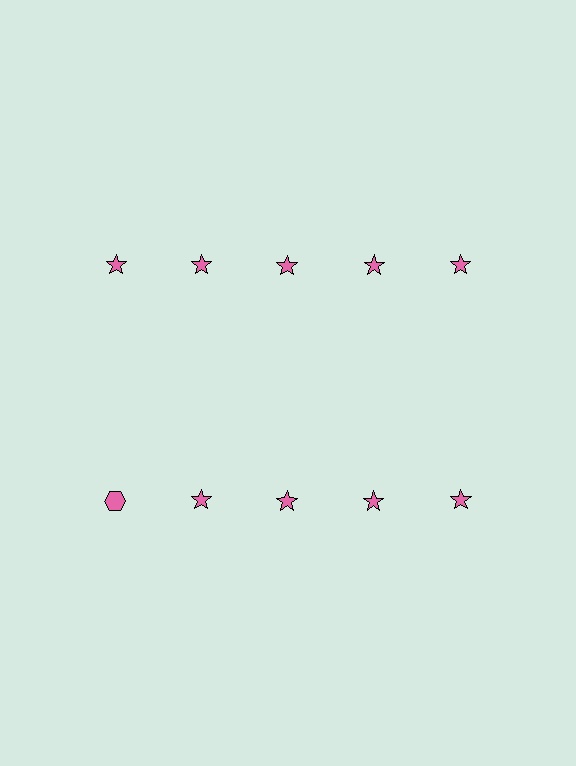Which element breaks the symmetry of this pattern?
The pink hexagon in the second row, leftmost column breaks the symmetry. All other shapes are pink stars.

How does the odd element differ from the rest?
It has a different shape: hexagon instead of star.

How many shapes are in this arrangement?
There are 10 shapes arranged in a grid pattern.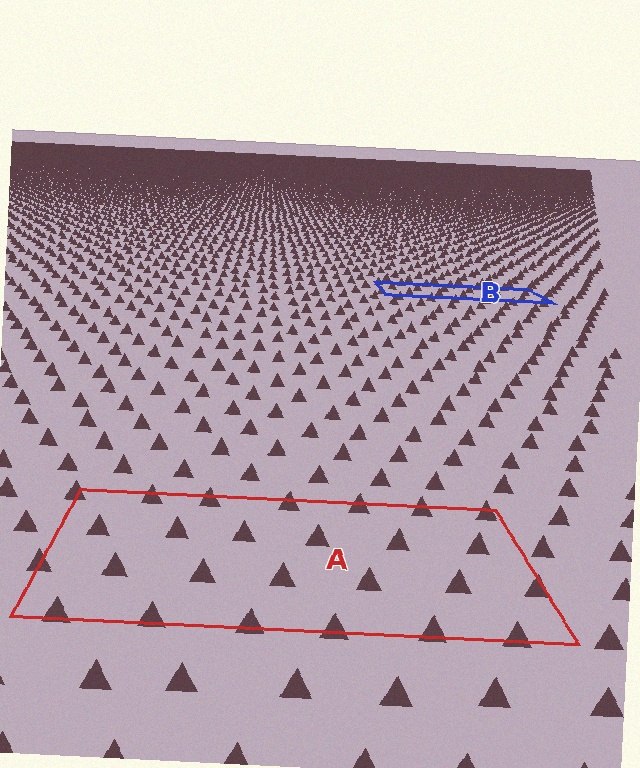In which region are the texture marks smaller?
The texture marks are smaller in region B, because it is farther away.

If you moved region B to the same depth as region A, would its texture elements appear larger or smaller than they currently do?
They would appear larger. At a closer depth, the same texture elements are projected at a bigger on-screen size.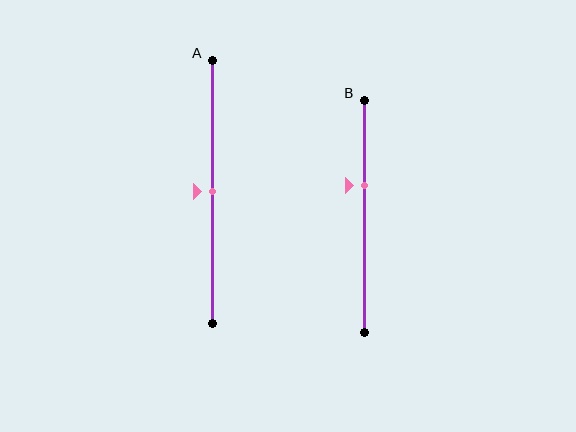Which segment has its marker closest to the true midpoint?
Segment A has its marker closest to the true midpoint.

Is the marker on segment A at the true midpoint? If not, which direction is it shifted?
Yes, the marker on segment A is at the true midpoint.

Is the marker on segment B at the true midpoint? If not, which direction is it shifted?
No, the marker on segment B is shifted upward by about 13% of the segment length.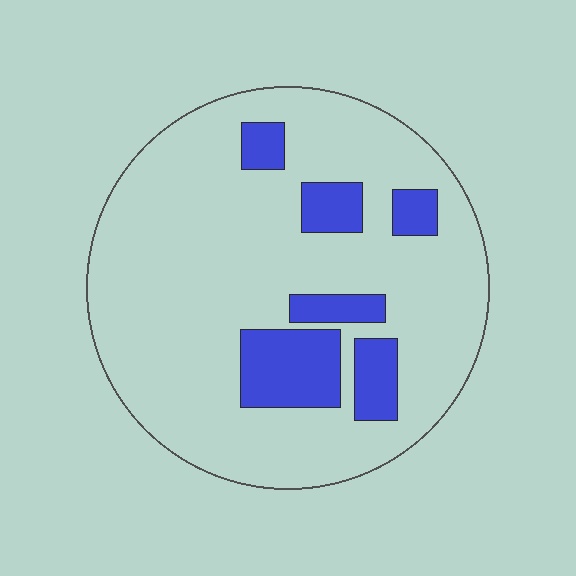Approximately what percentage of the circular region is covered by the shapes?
Approximately 15%.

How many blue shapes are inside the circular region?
6.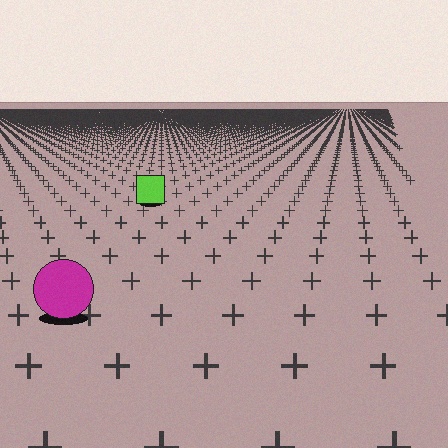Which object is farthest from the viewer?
The lime square is farthest from the viewer. It appears smaller and the ground texture around it is denser.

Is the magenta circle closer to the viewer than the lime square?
Yes. The magenta circle is closer — you can tell from the texture gradient: the ground texture is coarser near it.